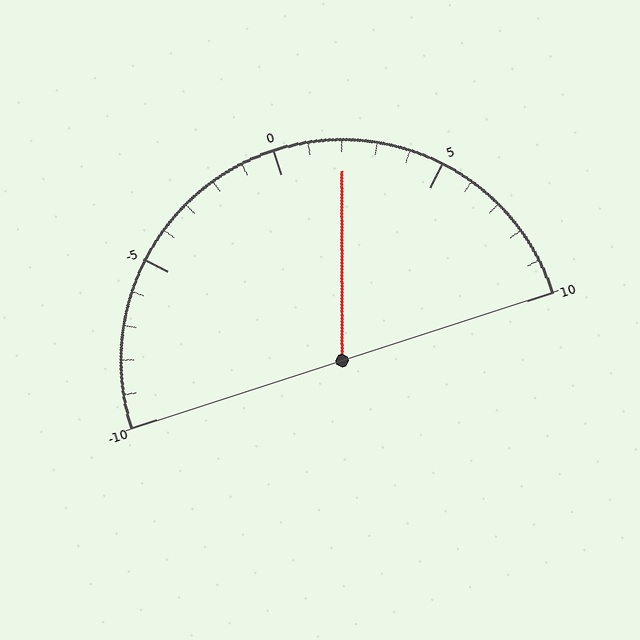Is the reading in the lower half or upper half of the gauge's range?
The reading is in the upper half of the range (-10 to 10).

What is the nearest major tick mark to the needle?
The nearest major tick mark is 0.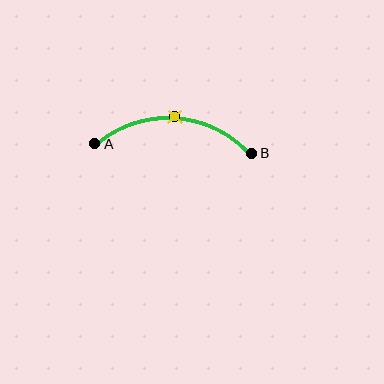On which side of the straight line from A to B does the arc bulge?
The arc bulges above the straight line connecting A and B.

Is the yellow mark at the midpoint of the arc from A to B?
Yes. The yellow mark lies on the arc at equal arc-length from both A and B — it is the arc midpoint.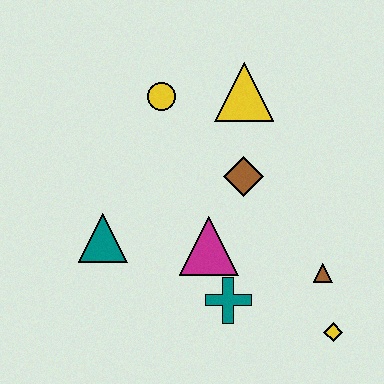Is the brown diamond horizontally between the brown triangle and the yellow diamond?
No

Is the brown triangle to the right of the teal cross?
Yes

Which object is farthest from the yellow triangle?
The yellow diamond is farthest from the yellow triangle.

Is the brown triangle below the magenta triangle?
Yes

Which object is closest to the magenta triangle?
The teal cross is closest to the magenta triangle.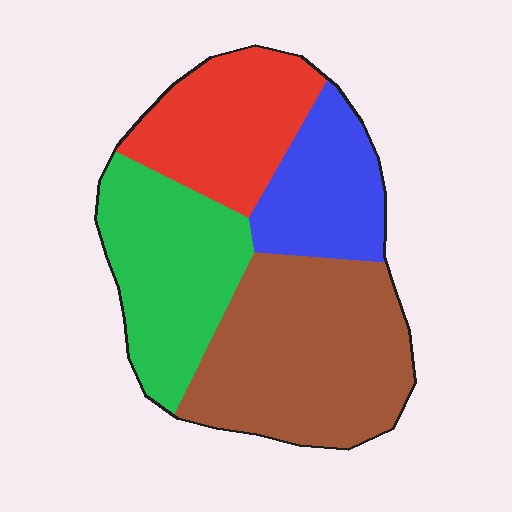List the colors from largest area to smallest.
From largest to smallest: brown, green, red, blue.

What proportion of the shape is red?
Red covers 21% of the shape.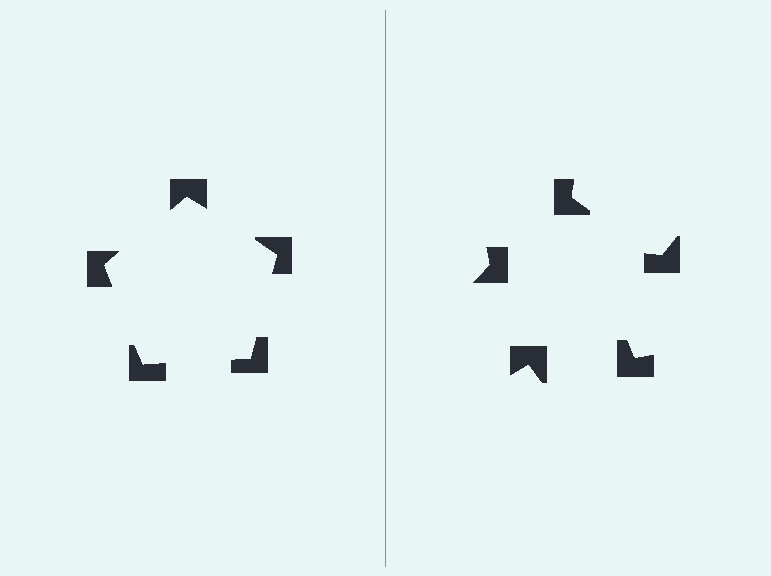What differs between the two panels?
The notched squares are positioned identically on both sides; only the wedge orientations differ. On the left they align to a pentagon; on the right they are misaligned.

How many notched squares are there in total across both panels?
10 — 5 on each side.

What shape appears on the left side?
An illusory pentagon.